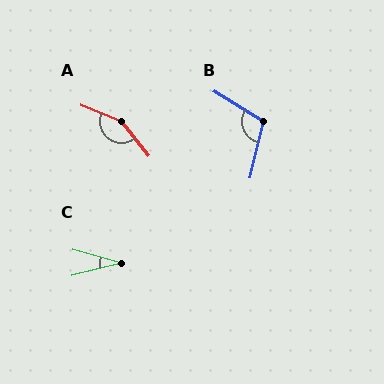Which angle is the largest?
A, at approximately 151 degrees.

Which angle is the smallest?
C, at approximately 30 degrees.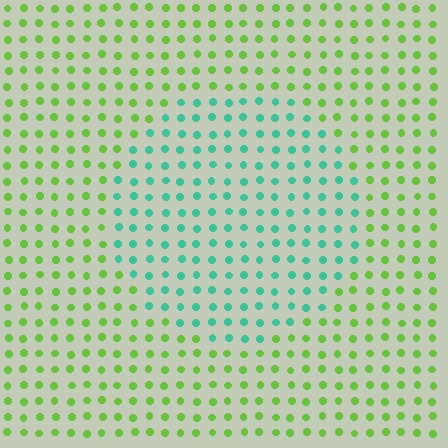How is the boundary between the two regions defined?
The boundary is defined purely by a slight shift in hue (about 60 degrees). Spacing, size, and orientation are identical on both sides.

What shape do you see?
I see a circle.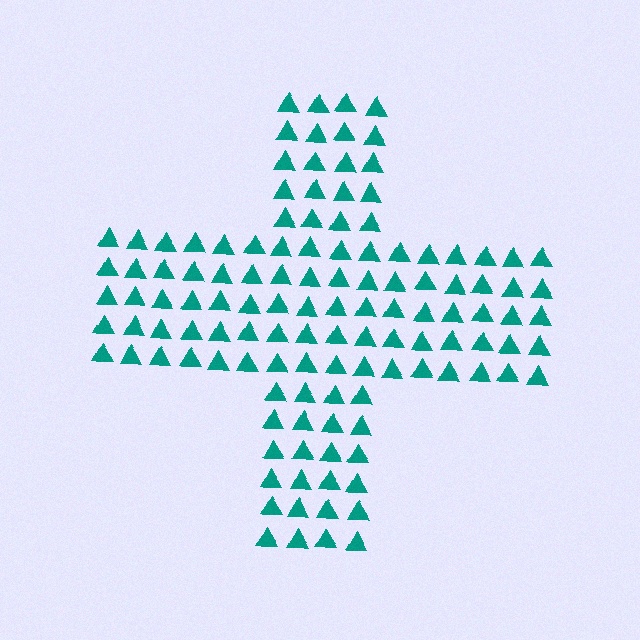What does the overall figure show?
The overall figure shows a cross.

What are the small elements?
The small elements are triangles.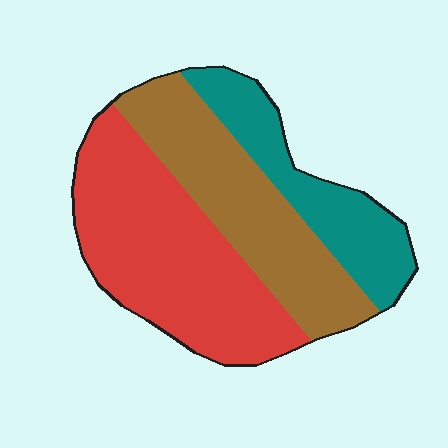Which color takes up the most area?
Red, at roughly 45%.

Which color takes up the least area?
Teal, at roughly 25%.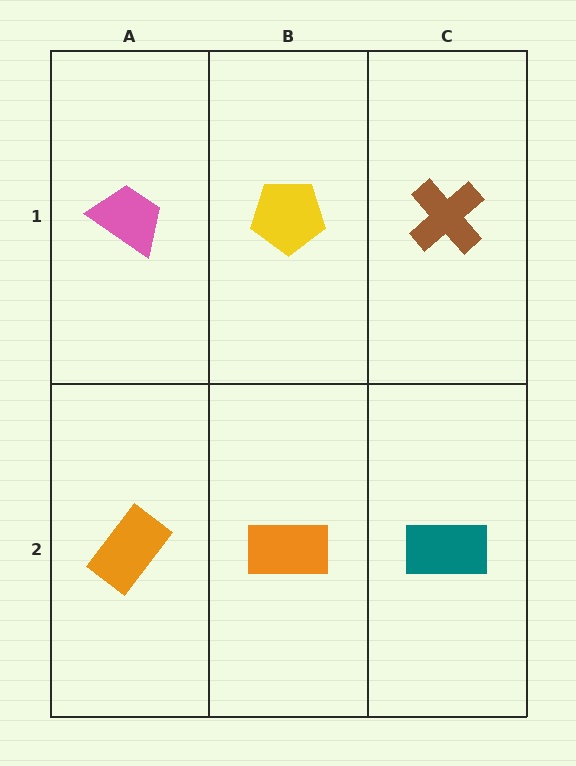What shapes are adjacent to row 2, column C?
A brown cross (row 1, column C), an orange rectangle (row 2, column B).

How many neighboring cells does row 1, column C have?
2.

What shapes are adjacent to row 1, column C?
A teal rectangle (row 2, column C), a yellow pentagon (row 1, column B).